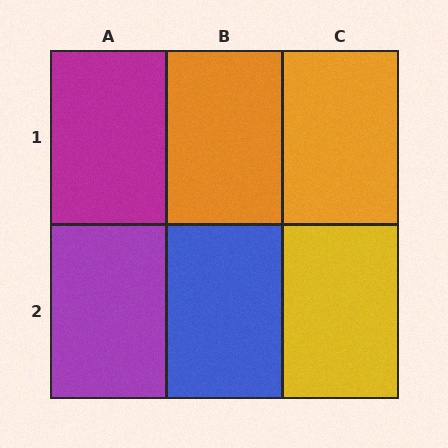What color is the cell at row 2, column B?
Blue.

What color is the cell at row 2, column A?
Purple.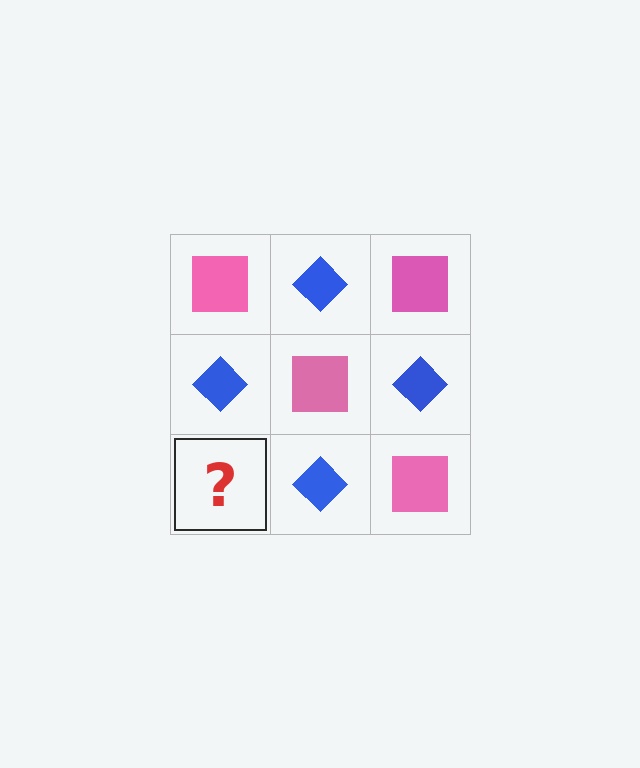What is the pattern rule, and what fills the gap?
The rule is that it alternates pink square and blue diamond in a checkerboard pattern. The gap should be filled with a pink square.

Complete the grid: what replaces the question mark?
The question mark should be replaced with a pink square.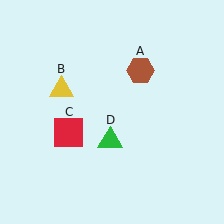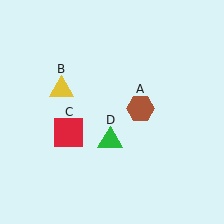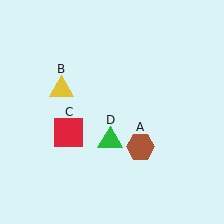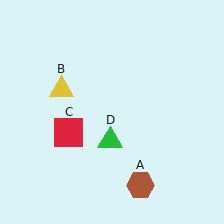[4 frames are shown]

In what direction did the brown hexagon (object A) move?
The brown hexagon (object A) moved down.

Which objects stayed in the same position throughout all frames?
Yellow triangle (object B) and red square (object C) and green triangle (object D) remained stationary.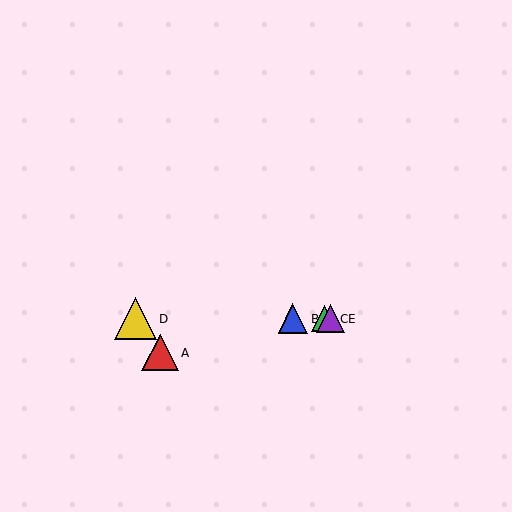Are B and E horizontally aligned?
Yes, both are at y≈319.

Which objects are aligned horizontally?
Objects B, C, D, E are aligned horizontally.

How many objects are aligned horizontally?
4 objects (B, C, D, E) are aligned horizontally.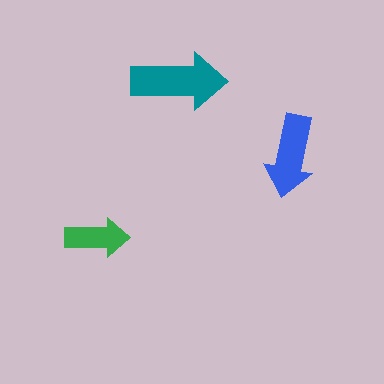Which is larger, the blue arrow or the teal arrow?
The teal one.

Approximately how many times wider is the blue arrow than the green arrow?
About 1.5 times wider.